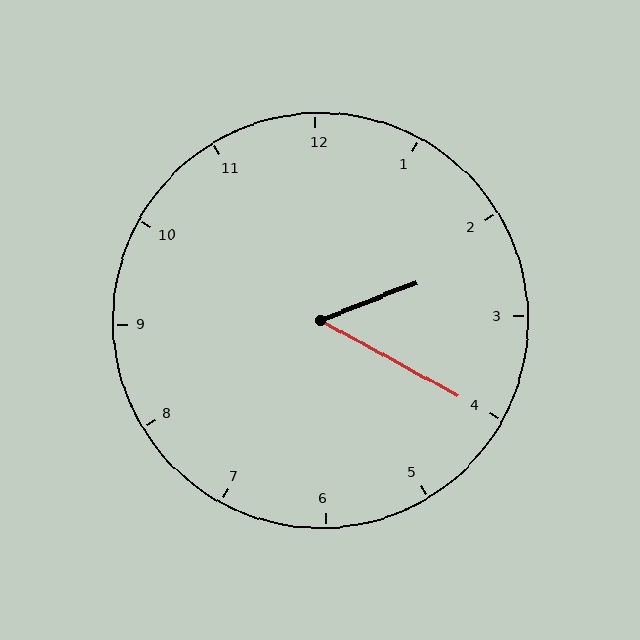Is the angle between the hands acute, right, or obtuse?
It is acute.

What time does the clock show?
2:20.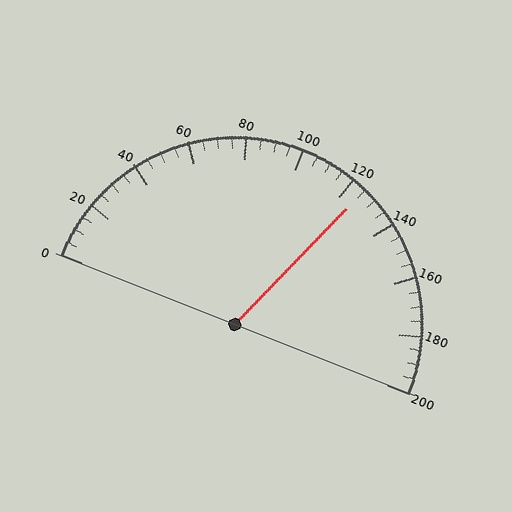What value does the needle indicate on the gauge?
The needle indicates approximately 125.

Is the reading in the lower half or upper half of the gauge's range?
The reading is in the upper half of the range (0 to 200).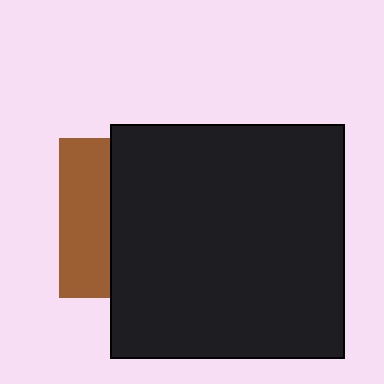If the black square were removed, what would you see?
You would see the complete brown square.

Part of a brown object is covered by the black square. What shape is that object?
It is a square.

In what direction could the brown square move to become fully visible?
The brown square could move left. That would shift it out from behind the black square entirely.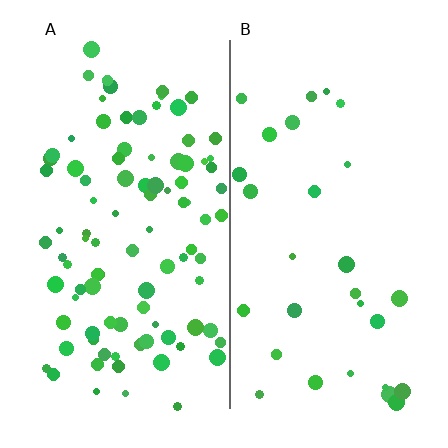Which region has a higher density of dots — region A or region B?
A (the left).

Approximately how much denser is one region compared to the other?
Approximately 3.2× — region A over region B.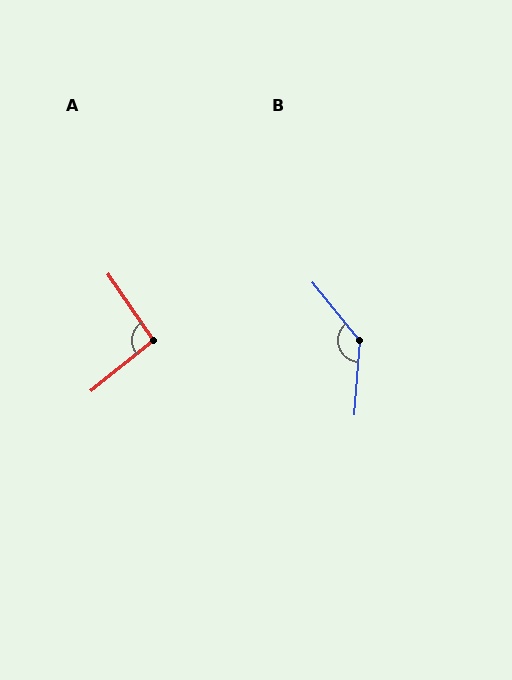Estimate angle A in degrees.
Approximately 95 degrees.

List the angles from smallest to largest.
A (95°), B (137°).